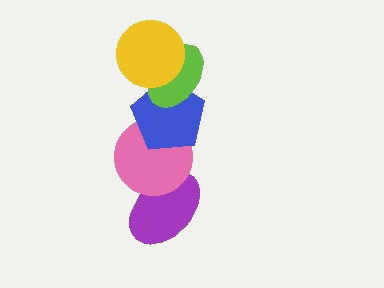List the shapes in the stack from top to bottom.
From top to bottom: the yellow circle, the lime ellipse, the blue pentagon, the pink circle, the purple ellipse.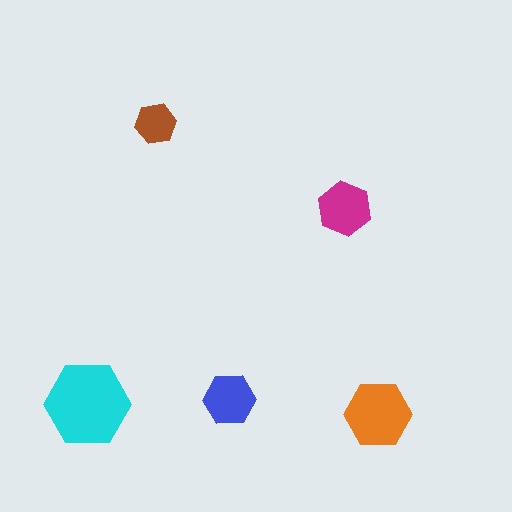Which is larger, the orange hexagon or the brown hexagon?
The orange one.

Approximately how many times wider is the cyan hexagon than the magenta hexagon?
About 1.5 times wider.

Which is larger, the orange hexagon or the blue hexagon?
The orange one.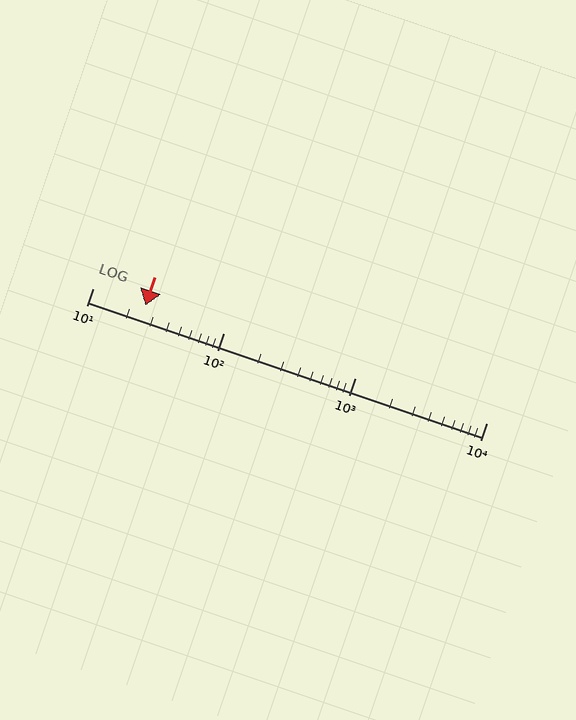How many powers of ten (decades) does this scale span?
The scale spans 3 decades, from 10 to 10000.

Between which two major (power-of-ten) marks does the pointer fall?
The pointer is between 10 and 100.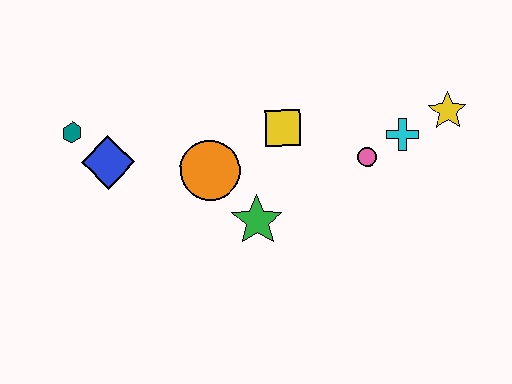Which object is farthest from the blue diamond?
The yellow star is farthest from the blue diamond.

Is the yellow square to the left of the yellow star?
Yes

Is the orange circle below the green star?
No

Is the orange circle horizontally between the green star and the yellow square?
No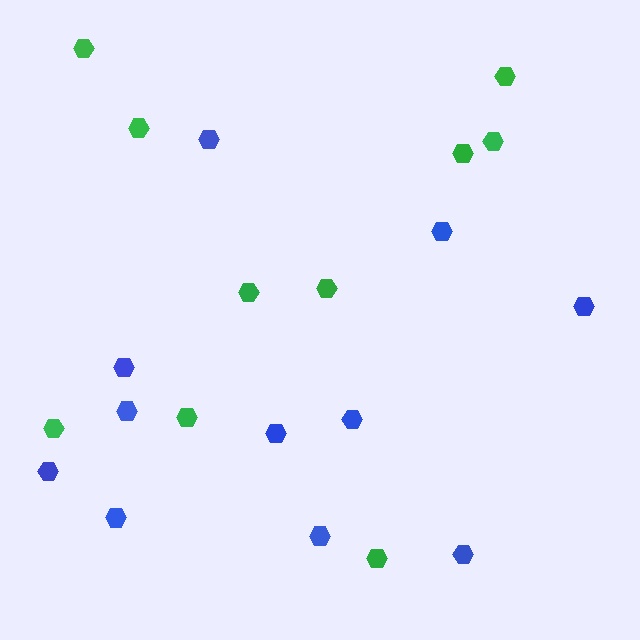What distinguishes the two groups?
There are 2 groups: one group of blue hexagons (11) and one group of green hexagons (10).